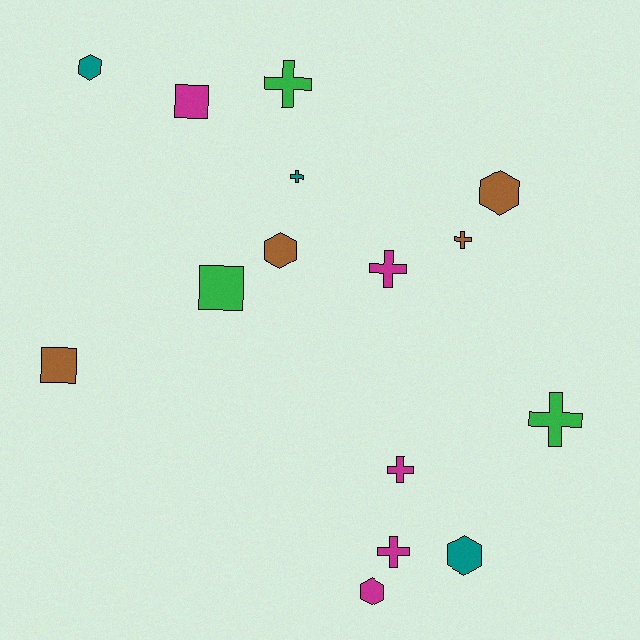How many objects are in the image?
There are 15 objects.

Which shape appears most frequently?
Cross, with 7 objects.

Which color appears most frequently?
Magenta, with 5 objects.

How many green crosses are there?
There are 2 green crosses.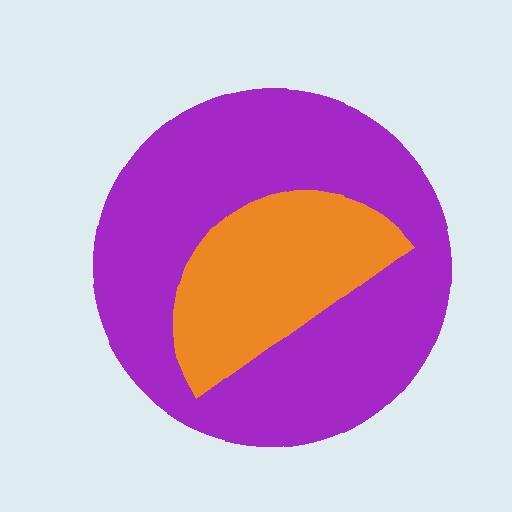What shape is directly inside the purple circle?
The orange semicircle.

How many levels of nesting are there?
2.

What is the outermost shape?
The purple circle.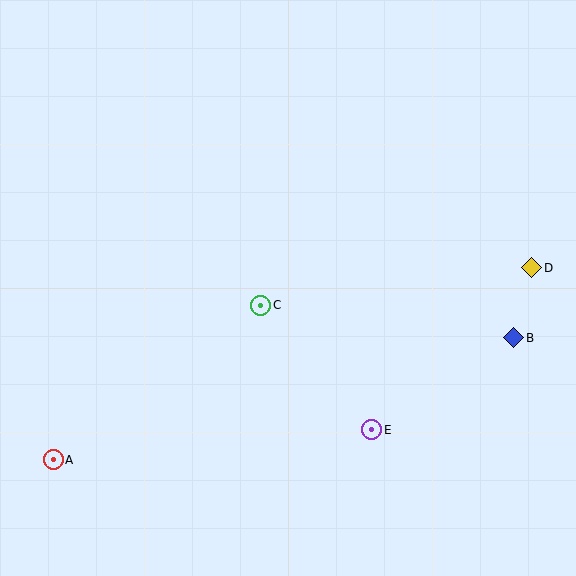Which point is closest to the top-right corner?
Point D is closest to the top-right corner.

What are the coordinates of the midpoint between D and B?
The midpoint between D and B is at (523, 303).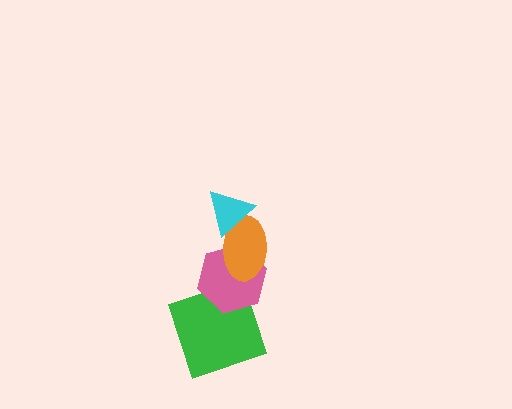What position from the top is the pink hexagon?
The pink hexagon is 3rd from the top.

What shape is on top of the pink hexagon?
The orange ellipse is on top of the pink hexagon.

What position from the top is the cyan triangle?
The cyan triangle is 1st from the top.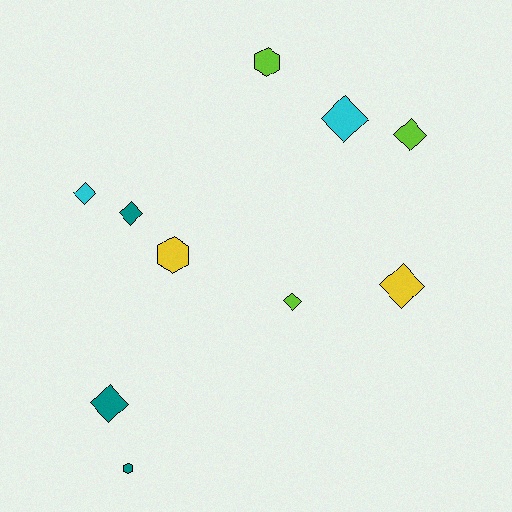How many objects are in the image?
There are 10 objects.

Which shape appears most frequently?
Diamond, with 7 objects.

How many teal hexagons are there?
There is 1 teal hexagon.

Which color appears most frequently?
Teal, with 3 objects.